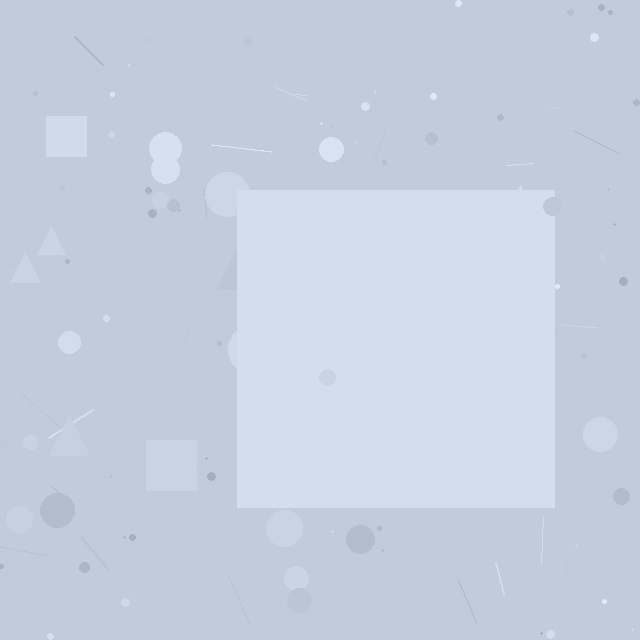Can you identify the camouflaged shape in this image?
The camouflaged shape is a square.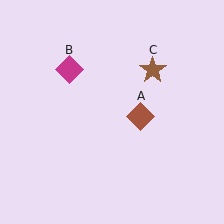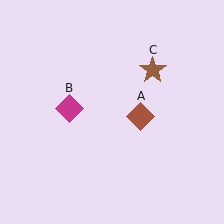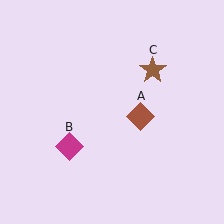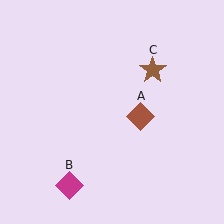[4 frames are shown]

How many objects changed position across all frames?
1 object changed position: magenta diamond (object B).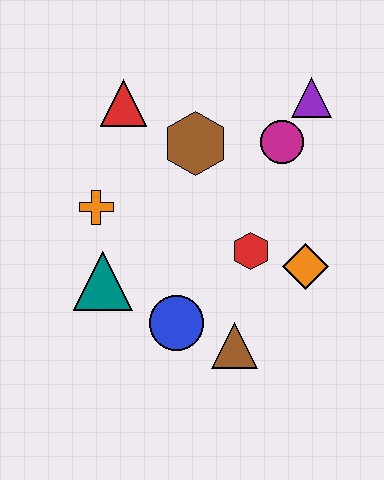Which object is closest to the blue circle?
The brown triangle is closest to the blue circle.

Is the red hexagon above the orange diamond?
Yes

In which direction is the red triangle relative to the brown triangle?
The red triangle is above the brown triangle.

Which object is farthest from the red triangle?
The brown triangle is farthest from the red triangle.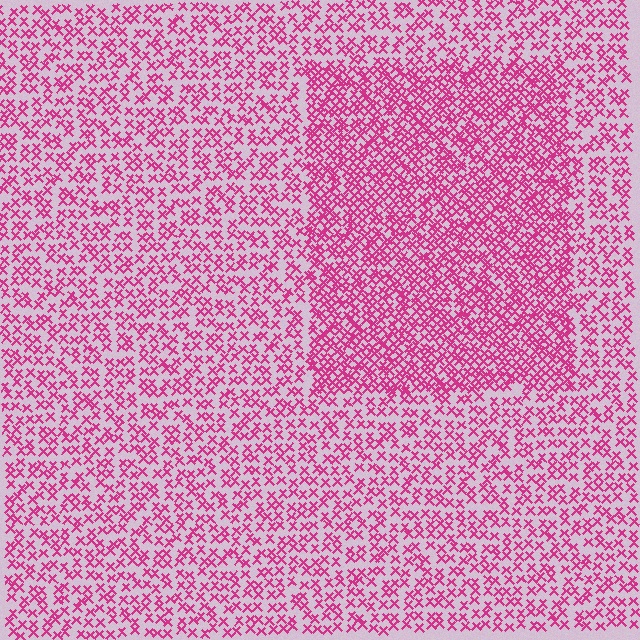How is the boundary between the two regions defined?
The boundary is defined by a change in element density (approximately 1.8x ratio). All elements are the same color, size, and shape.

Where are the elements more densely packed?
The elements are more densely packed inside the rectangle boundary.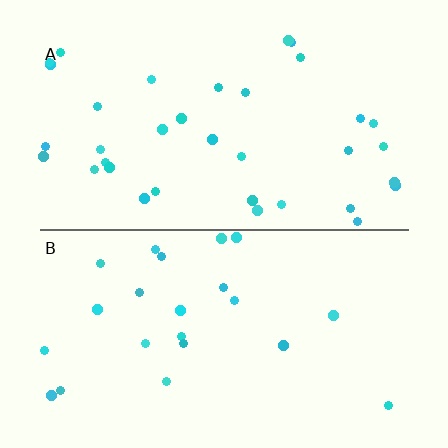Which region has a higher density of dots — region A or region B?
A (the top).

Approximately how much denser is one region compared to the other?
Approximately 1.6× — region A over region B.